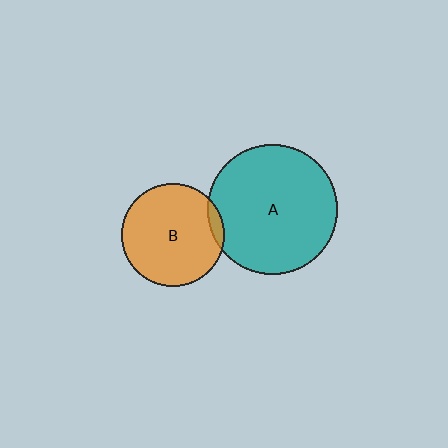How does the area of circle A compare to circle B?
Approximately 1.6 times.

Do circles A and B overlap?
Yes.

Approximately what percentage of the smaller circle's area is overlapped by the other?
Approximately 5%.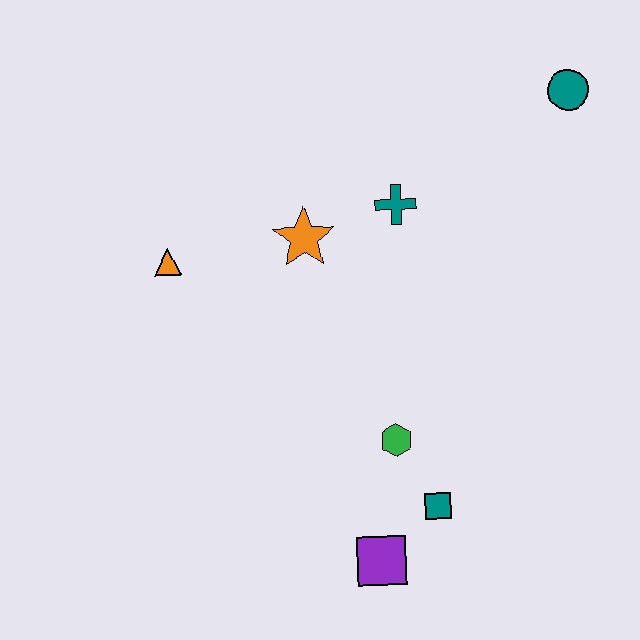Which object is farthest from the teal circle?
The purple square is farthest from the teal circle.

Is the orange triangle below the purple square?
No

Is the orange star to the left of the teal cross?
Yes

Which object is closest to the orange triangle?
The orange star is closest to the orange triangle.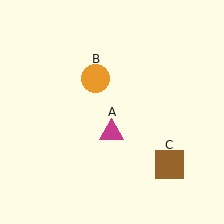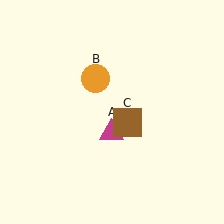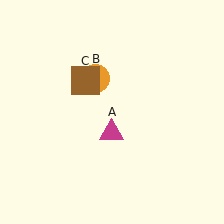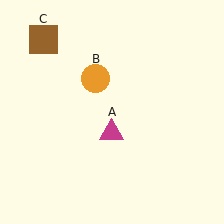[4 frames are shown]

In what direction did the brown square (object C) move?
The brown square (object C) moved up and to the left.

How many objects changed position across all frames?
1 object changed position: brown square (object C).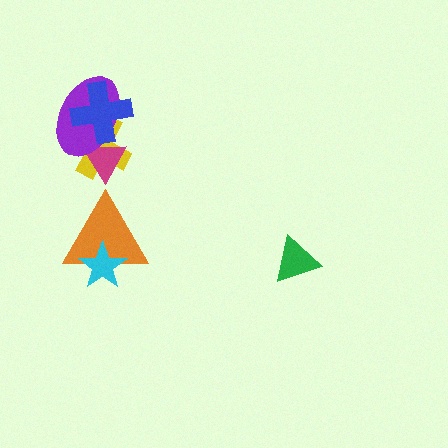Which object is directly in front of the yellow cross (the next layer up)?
The magenta triangle is directly in front of the yellow cross.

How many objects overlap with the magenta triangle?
3 objects overlap with the magenta triangle.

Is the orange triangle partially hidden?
Yes, it is partially covered by another shape.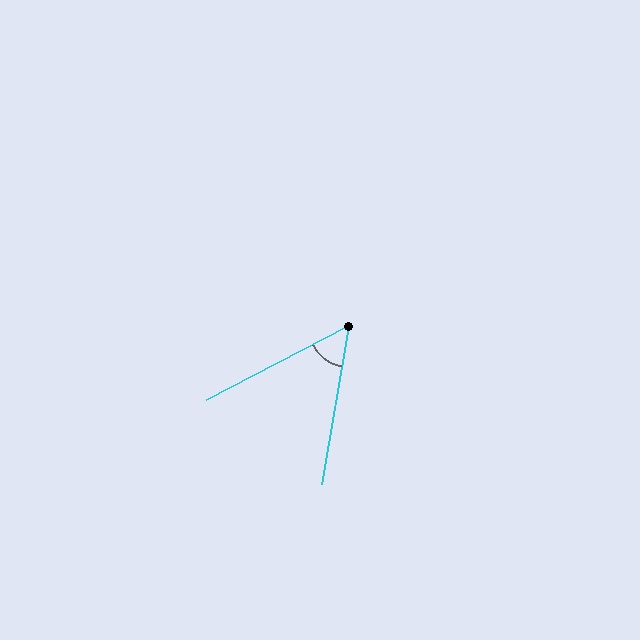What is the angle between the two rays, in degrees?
Approximately 53 degrees.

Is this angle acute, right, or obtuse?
It is acute.